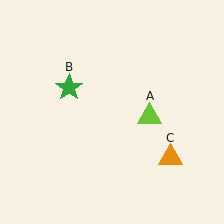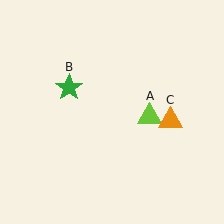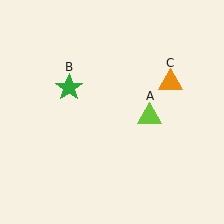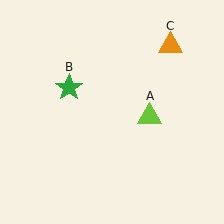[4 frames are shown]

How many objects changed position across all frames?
1 object changed position: orange triangle (object C).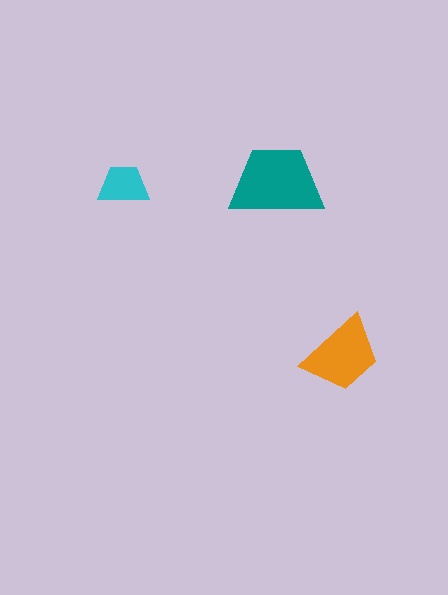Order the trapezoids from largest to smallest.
the teal one, the orange one, the cyan one.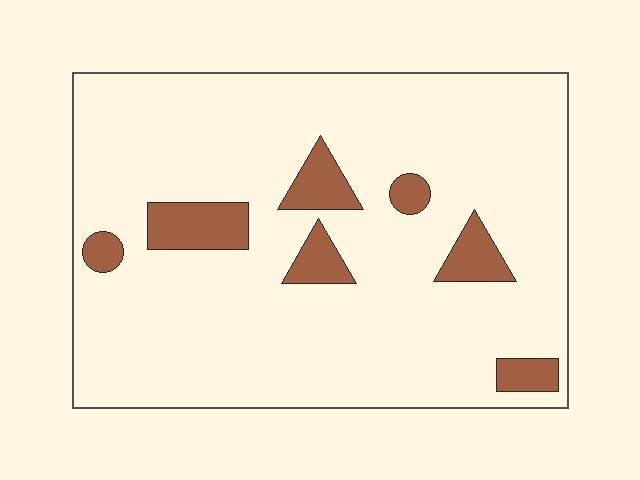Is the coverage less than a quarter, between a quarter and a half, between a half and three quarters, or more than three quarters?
Less than a quarter.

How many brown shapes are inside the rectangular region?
7.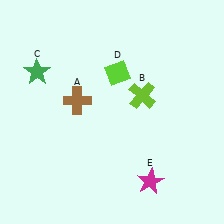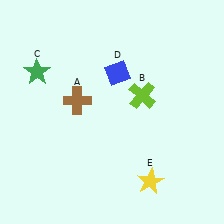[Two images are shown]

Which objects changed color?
D changed from lime to blue. E changed from magenta to yellow.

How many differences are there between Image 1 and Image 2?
There are 2 differences between the two images.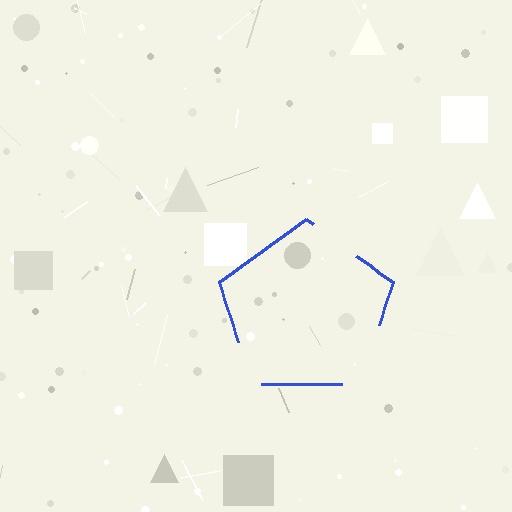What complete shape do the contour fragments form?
The contour fragments form a pentagon.